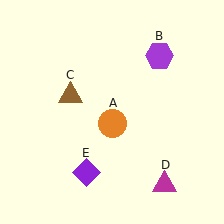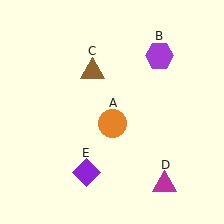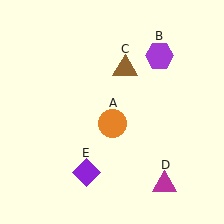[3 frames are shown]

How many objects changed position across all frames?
1 object changed position: brown triangle (object C).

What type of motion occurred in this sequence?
The brown triangle (object C) rotated clockwise around the center of the scene.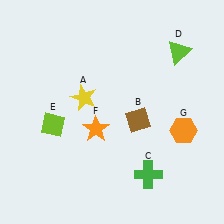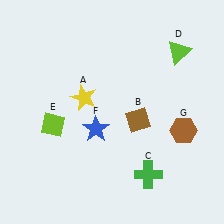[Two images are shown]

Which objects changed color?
F changed from orange to blue. G changed from orange to brown.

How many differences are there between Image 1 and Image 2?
There are 2 differences between the two images.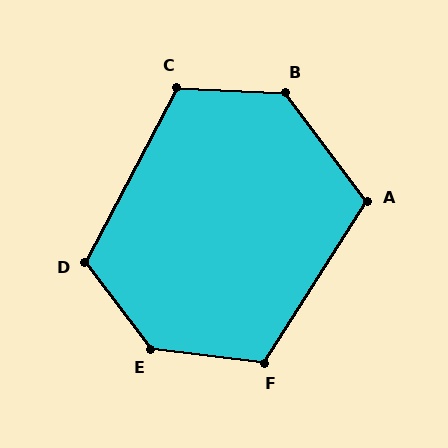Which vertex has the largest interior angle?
E, at approximately 134 degrees.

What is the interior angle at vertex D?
Approximately 115 degrees (obtuse).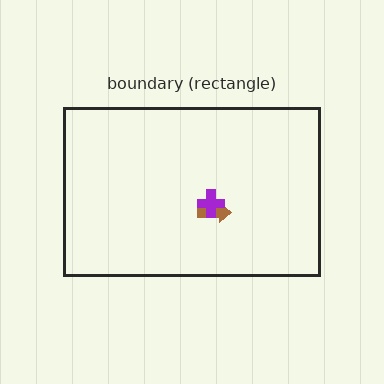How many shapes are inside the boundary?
2 inside, 0 outside.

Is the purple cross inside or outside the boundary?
Inside.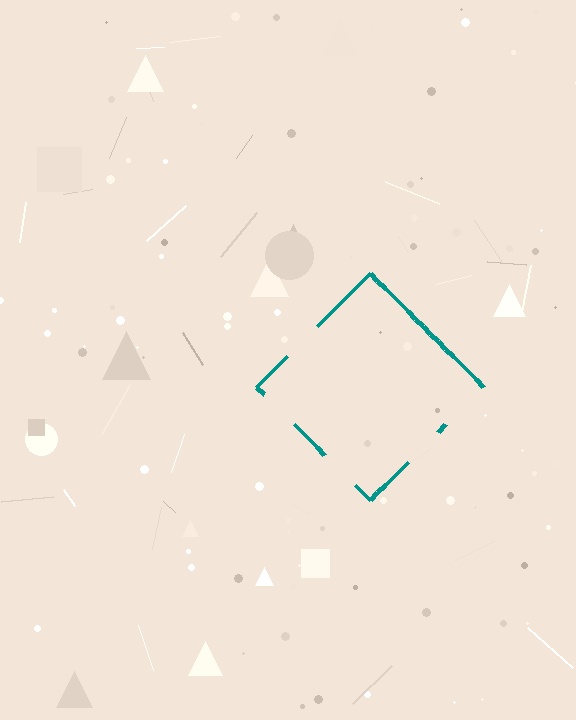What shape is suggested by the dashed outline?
The dashed outline suggests a diamond.